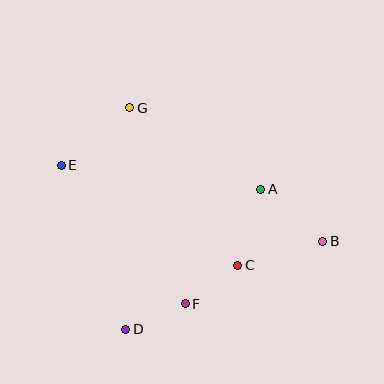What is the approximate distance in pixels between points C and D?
The distance between C and D is approximately 129 pixels.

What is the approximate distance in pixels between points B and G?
The distance between B and G is approximately 235 pixels.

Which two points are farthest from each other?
Points B and E are farthest from each other.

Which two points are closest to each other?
Points D and F are closest to each other.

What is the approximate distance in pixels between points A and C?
The distance between A and C is approximately 79 pixels.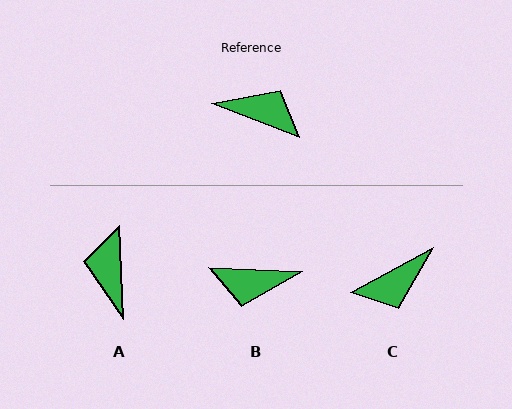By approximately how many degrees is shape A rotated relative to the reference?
Approximately 114 degrees counter-clockwise.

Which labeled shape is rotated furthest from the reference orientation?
B, about 162 degrees away.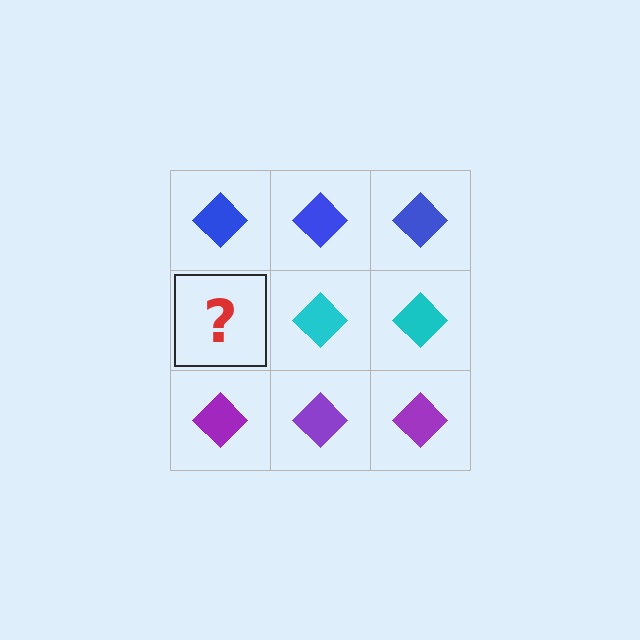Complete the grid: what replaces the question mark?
The question mark should be replaced with a cyan diamond.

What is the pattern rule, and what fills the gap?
The rule is that each row has a consistent color. The gap should be filled with a cyan diamond.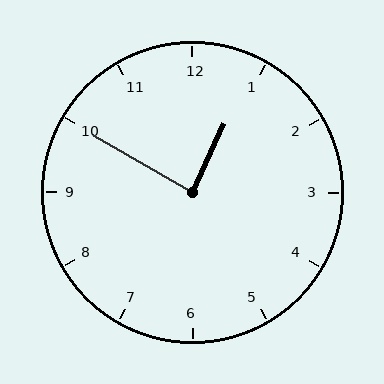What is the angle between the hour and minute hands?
Approximately 85 degrees.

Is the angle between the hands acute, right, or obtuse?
It is right.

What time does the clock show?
12:50.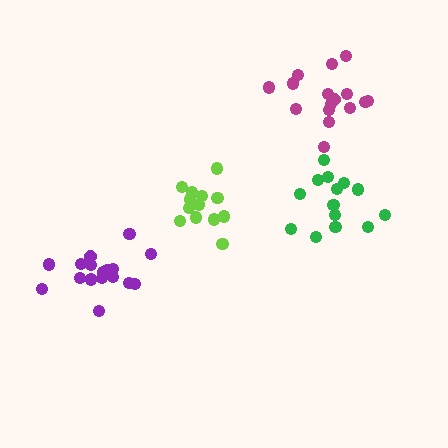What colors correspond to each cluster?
The clusters are colored: green, purple, magenta, lime.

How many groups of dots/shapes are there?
There are 4 groups.